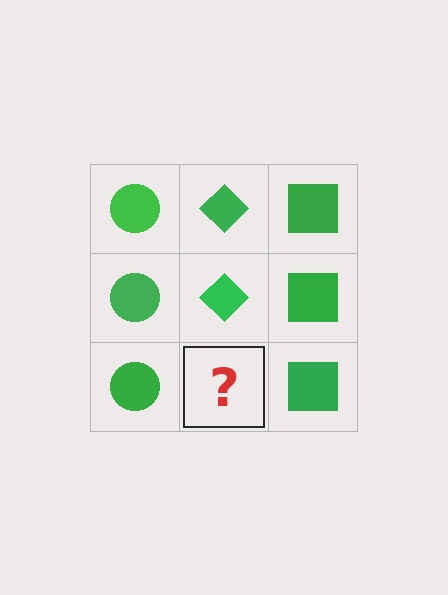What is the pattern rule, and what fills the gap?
The rule is that each column has a consistent shape. The gap should be filled with a green diamond.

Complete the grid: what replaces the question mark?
The question mark should be replaced with a green diamond.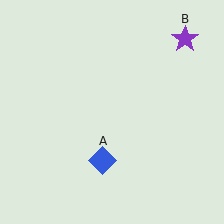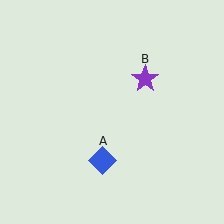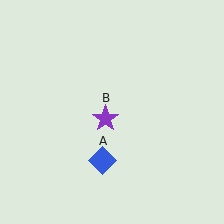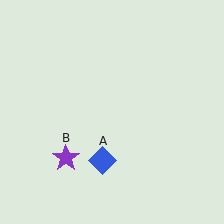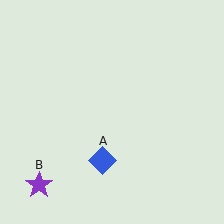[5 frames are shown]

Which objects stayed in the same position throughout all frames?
Blue diamond (object A) remained stationary.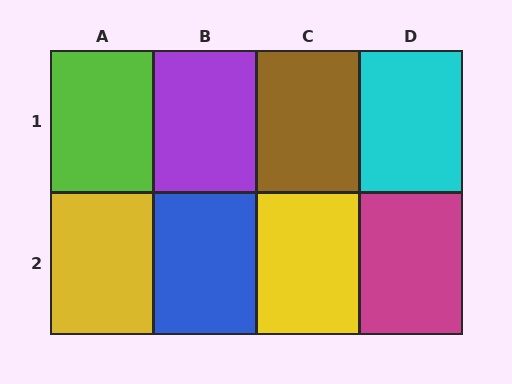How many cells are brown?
1 cell is brown.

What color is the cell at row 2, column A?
Yellow.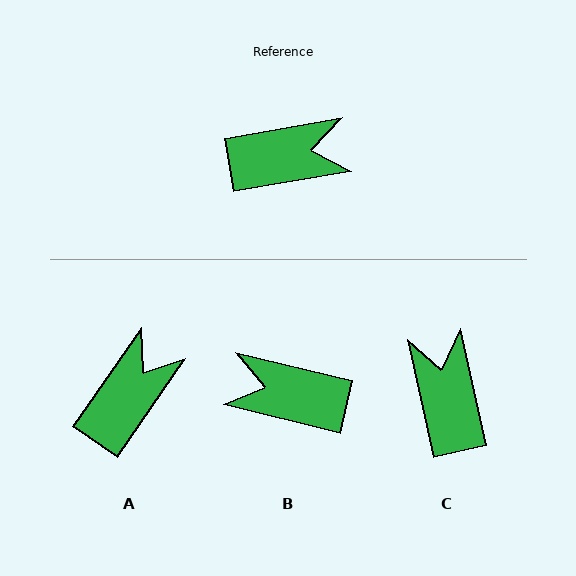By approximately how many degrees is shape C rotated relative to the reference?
Approximately 92 degrees counter-clockwise.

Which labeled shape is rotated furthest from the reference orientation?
B, about 156 degrees away.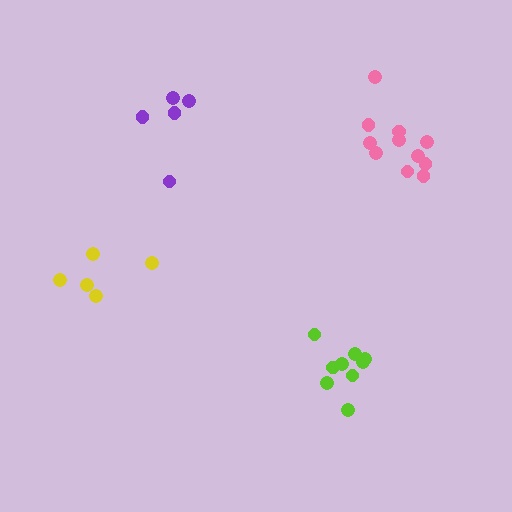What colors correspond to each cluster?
The clusters are colored: purple, yellow, lime, pink.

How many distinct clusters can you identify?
There are 4 distinct clusters.